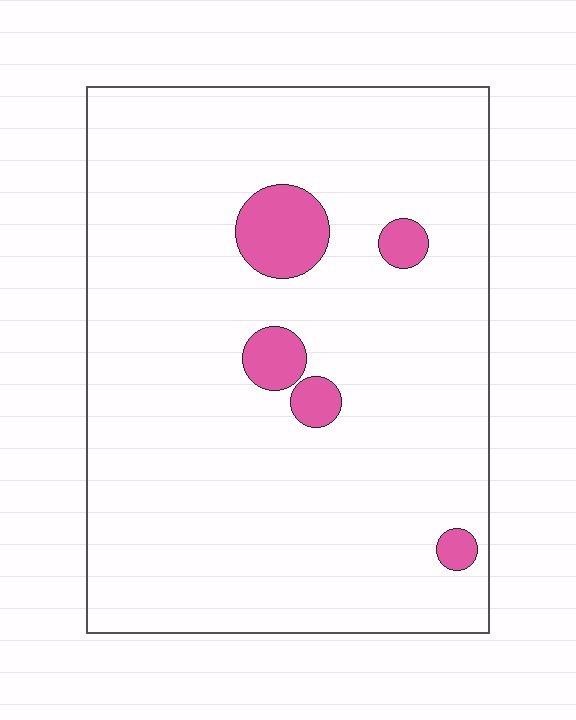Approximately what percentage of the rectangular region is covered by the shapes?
Approximately 5%.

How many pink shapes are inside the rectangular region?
5.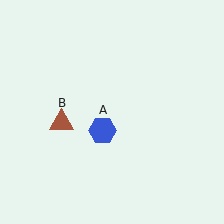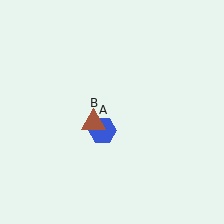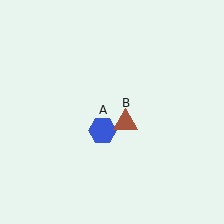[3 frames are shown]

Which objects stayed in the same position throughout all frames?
Blue hexagon (object A) remained stationary.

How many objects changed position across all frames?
1 object changed position: brown triangle (object B).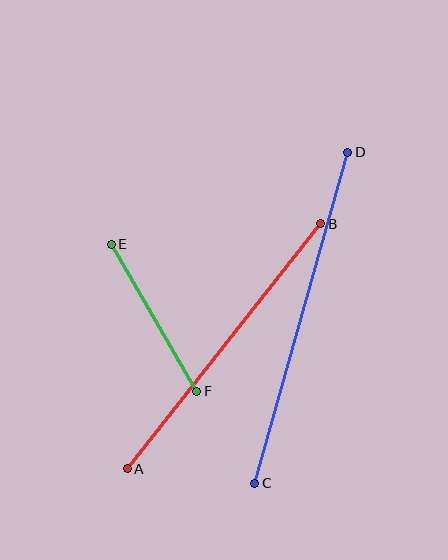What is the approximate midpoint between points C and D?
The midpoint is at approximately (301, 318) pixels.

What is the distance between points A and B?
The distance is approximately 312 pixels.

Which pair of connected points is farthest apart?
Points C and D are farthest apart.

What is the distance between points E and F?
The distance is approximately 170 pixels.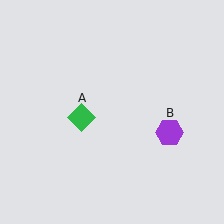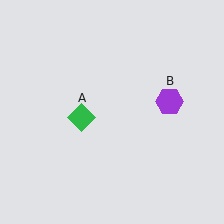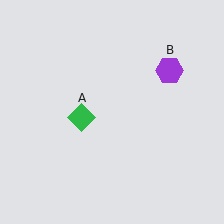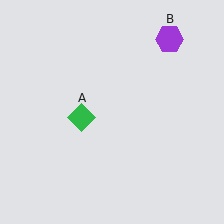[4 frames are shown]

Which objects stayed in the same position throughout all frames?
Green diamond (object A) remained stationary.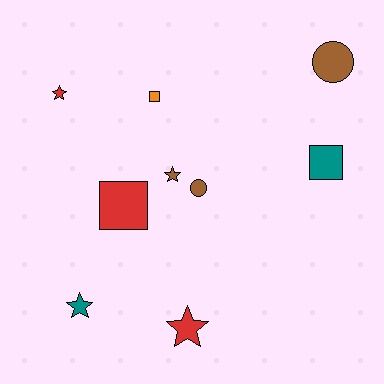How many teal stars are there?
There is 1 teal star.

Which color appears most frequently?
Brown, with 3 objects.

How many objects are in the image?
There are 9 objects.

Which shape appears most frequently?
Star, with 4 objects.